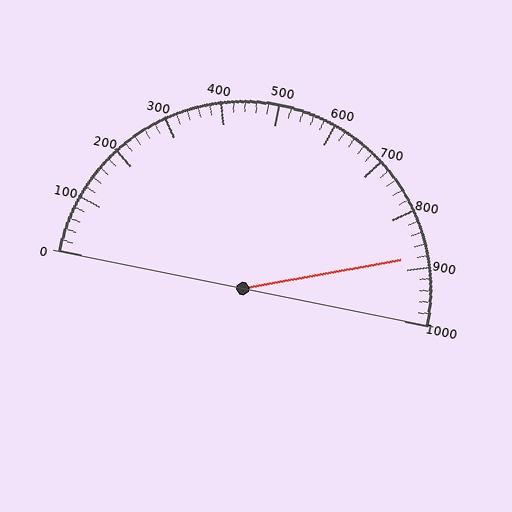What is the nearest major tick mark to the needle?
The nearest major tick mark is 900.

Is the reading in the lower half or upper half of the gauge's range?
The reading is in the upper half of the range (0 to 1000).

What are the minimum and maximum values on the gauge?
The gauge ranges from 0 to 1000.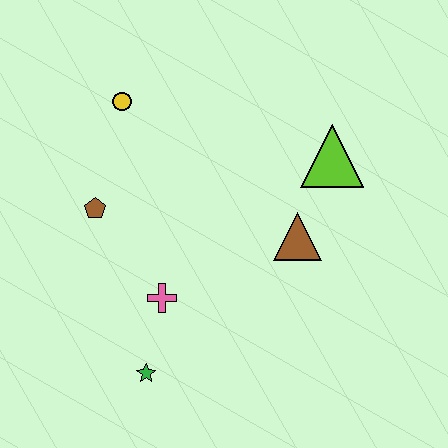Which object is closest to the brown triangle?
The lime triangle is closest to the brown triangle.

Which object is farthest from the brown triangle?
The yellow circle is farthest from the brown triangle.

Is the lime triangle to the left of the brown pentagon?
No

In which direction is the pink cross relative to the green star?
The pink cross is above the green star.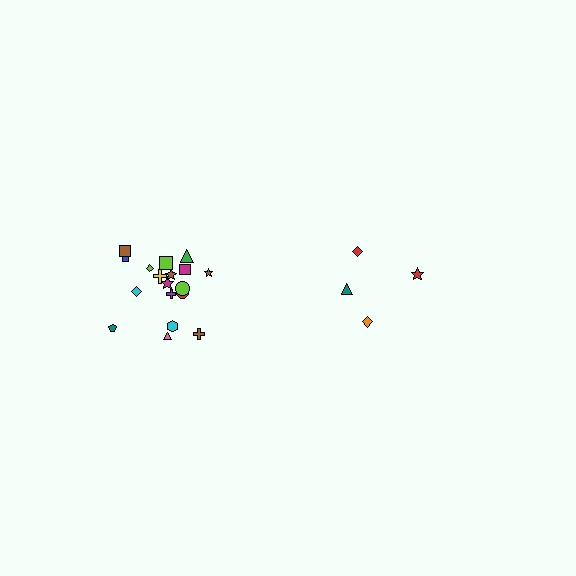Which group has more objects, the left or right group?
The left group.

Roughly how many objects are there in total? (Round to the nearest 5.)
Roughly 20 objects in total.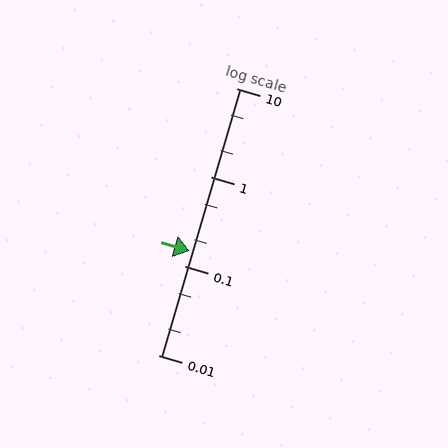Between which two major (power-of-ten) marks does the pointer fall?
The pointer is between 0.1 and 1.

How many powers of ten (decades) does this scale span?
The scale spans 3 decades, from 0.01 to 10.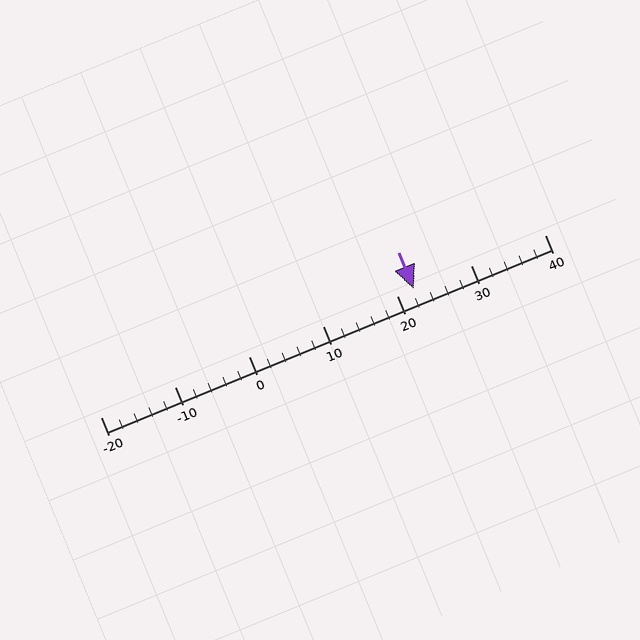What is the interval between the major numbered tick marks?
The major tick marks are spaced 10 units apart.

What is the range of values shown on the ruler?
The ruler shows values from -20 to 40.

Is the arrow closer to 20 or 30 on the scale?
The arrow is closer to 20.